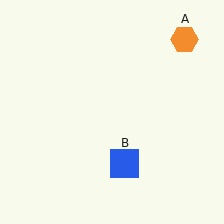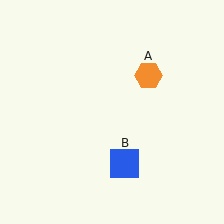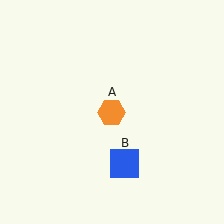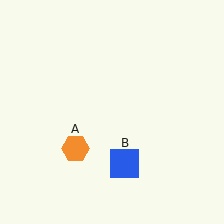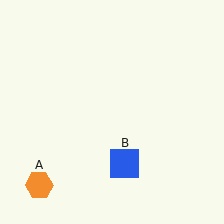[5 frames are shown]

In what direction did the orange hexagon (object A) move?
The orange hexagon (object A) moved down and to the left.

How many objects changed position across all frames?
1 object changed position: orange hexagon (object A).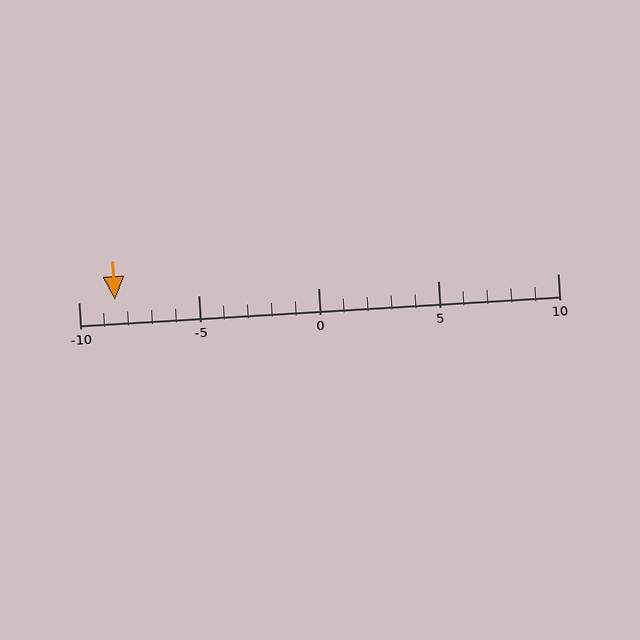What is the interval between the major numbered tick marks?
The major tick marks are spaced 5 units apart.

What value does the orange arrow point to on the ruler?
The orange arrow points to approximately -8.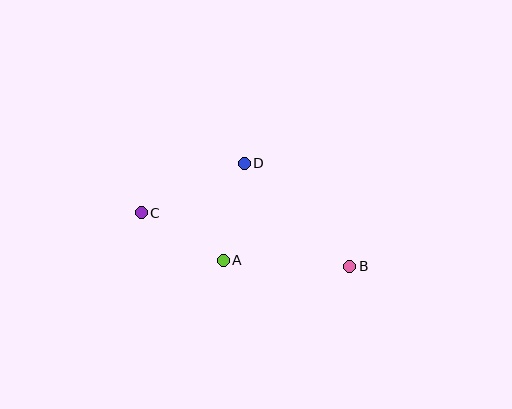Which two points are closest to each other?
Points A and C are closest to each other.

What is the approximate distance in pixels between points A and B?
The distance between A and B is approximately 127 pixels.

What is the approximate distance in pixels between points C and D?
The distance between C and D is approximately 114 pixels.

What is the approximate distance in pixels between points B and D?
The distance between B and D is approximately 147 pixels.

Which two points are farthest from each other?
Points B and C are farthest from each other.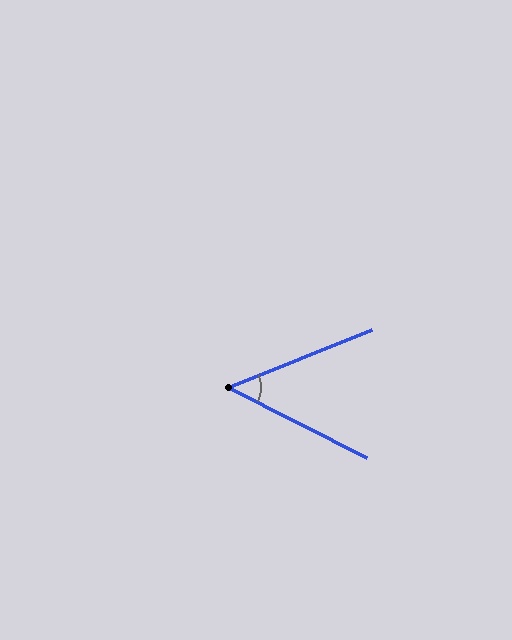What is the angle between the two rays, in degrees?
Approximately 49 degrees.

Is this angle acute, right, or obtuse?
It is acute.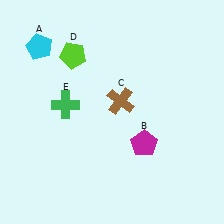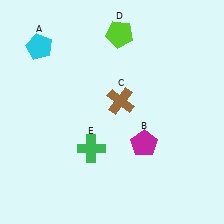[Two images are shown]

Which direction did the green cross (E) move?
The green cross (E) moved down.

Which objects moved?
The objects that moved are: the lime pentagon (D), the green cross (E).